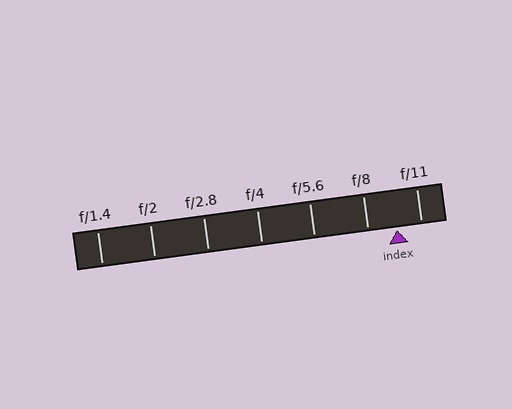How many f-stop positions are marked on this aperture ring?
There are 7 f-stop positions marked.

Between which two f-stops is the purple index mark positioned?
The index mark is between f/8 and f/11.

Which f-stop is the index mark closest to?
The index mark is closest to f/11.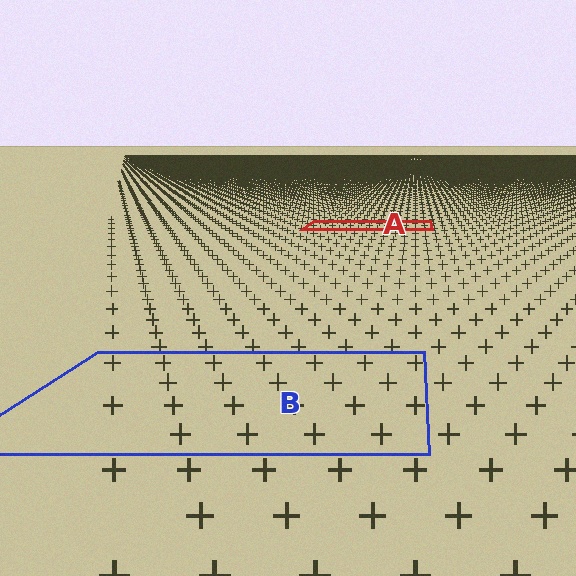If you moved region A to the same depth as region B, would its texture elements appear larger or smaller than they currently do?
They would appear larger. At a closer depth, the same texture elements are projected at a bigger on-screen size.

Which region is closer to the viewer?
Region B is closer. The texture elements there are larger and more spread out.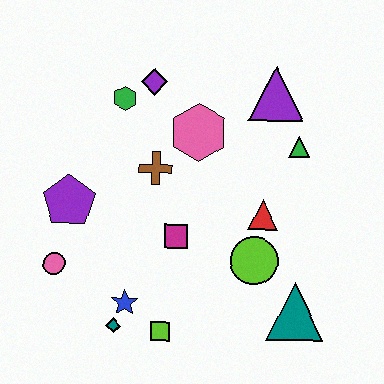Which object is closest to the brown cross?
The pink hexagon is closest to the brown cross.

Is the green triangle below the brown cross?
No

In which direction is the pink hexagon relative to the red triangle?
The pink hexagon is above the red triangle.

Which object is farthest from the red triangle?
The pink circle is farthest from the red triangle.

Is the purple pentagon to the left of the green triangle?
Yes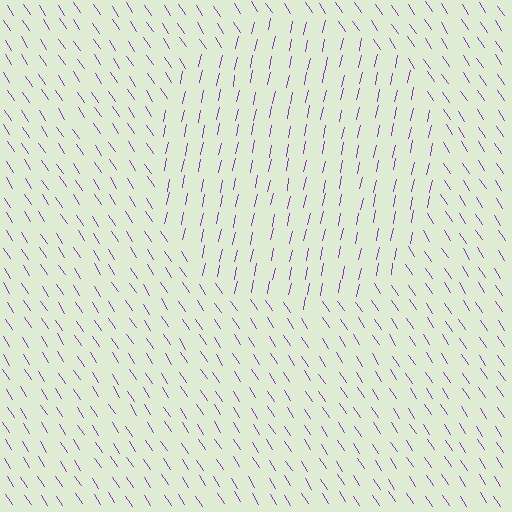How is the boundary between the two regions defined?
The boundary is defined purely by a change in line orientation (approximately 45 degrees difference). All lines are the same color and thickness.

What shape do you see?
I see a circle.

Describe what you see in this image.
The image is filled with small purple line segments. A circle region in the image has lines oriented differently from the surrounding lines, creating a visible texture boundary.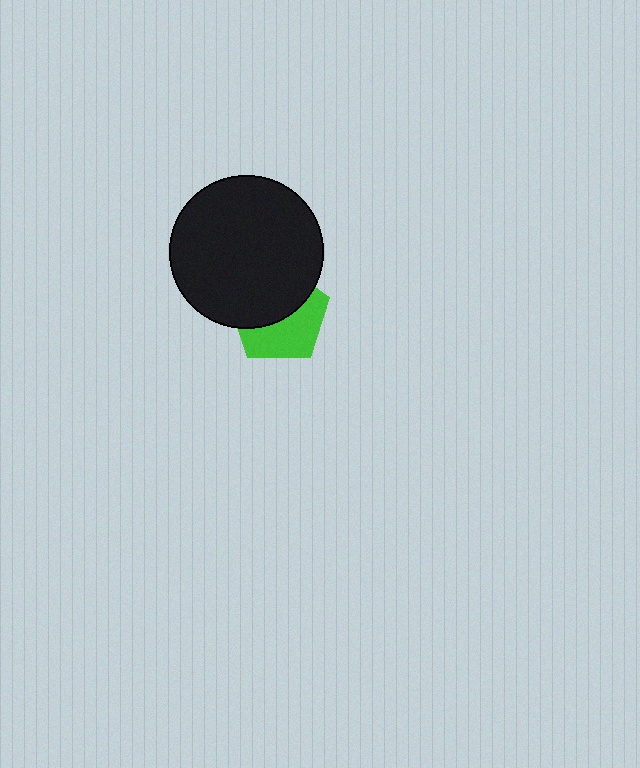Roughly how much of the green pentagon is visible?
About half of it is visible (roughly 47%).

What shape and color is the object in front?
The object in front is a black circle.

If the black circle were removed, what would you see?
You would see the complete green pentagon.